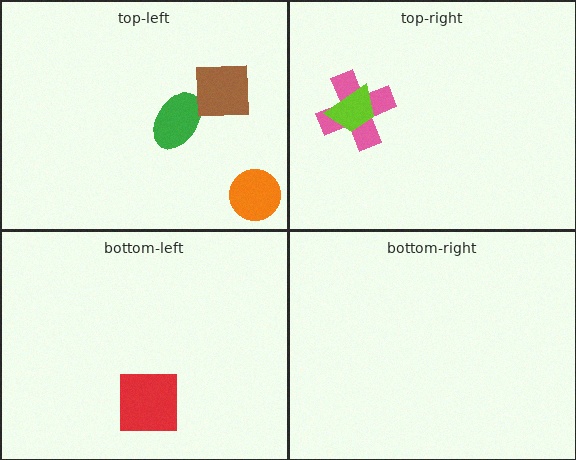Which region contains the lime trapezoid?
The top-right region.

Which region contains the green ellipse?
The top-left region.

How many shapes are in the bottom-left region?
1.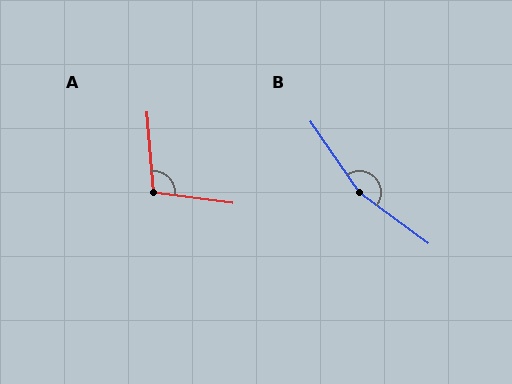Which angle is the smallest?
A, at approximately 102 degrees.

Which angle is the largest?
B, at approximately 161 degrees.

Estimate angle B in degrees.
Approximately 161 degrees.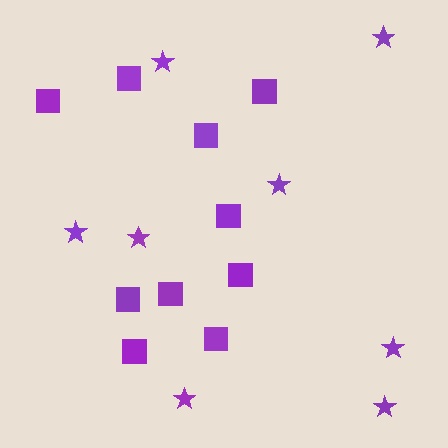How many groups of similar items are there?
There are 2 groups: one group of stars (8) and one group of squares (10).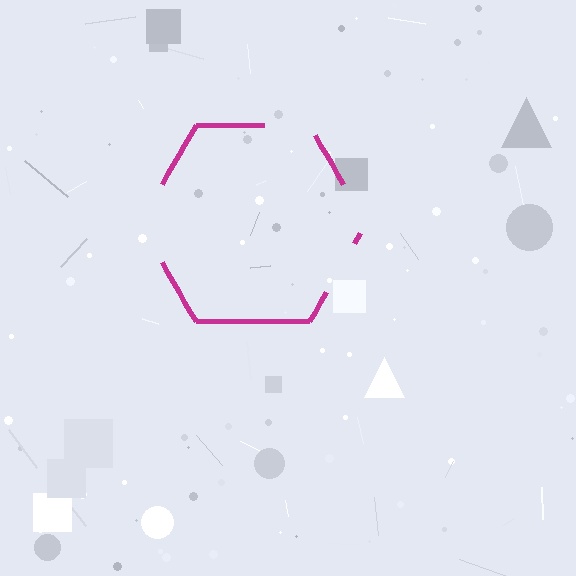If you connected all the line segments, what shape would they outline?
They would outline a hexagon.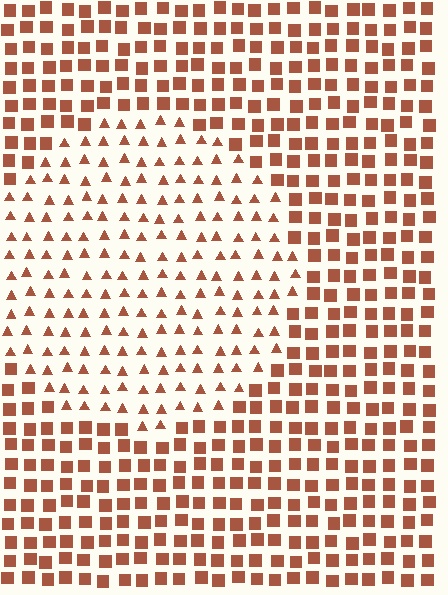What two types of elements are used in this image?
The image uses triangles inside the circle region and squares outside it.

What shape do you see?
I see a circle.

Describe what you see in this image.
The image is filled with small brown elements arranged in a uniform grid. A circle-shaped region contains triangles, while the surrounding area contains squares. The boundary is defined purely by the change in element shape.